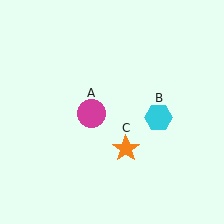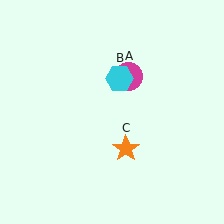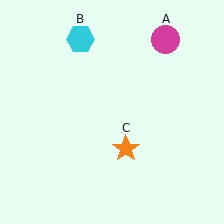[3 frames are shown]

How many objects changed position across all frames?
2 objects changed position: magenta circle (object A), cyan hexagon (object B).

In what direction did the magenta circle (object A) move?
The magenta circle (object A) moved up and to the right.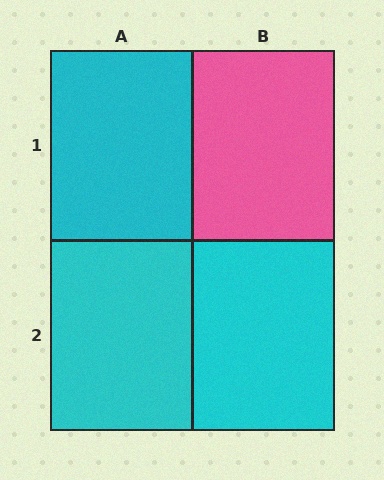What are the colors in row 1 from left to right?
Cyan, pink.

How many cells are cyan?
3 cells are cyan.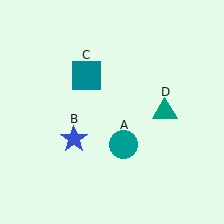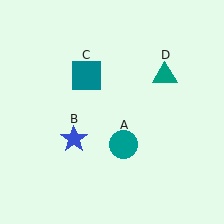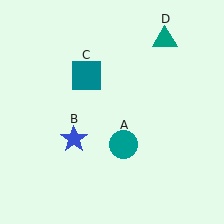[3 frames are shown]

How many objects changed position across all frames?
1 object changed position: teal triangle (object D).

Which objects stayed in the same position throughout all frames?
Teal circle (object A) and blue star (object B) and teal square (object C) remained stationary.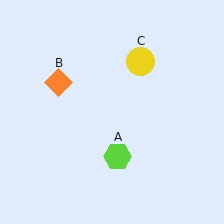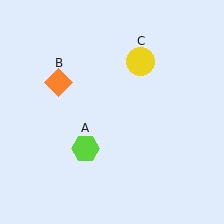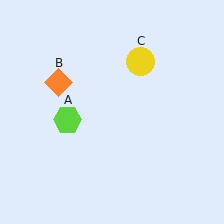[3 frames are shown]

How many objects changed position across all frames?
1 object changed position: lime hexagon (object A).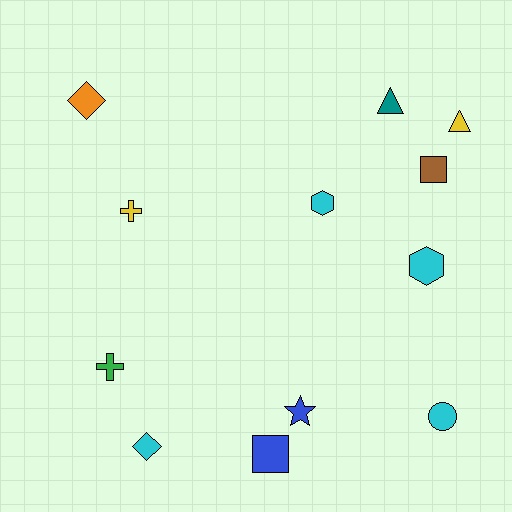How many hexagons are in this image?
There are 2 hexagons.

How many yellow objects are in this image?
There are 2 yellow objects.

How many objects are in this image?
There are 12 objects.